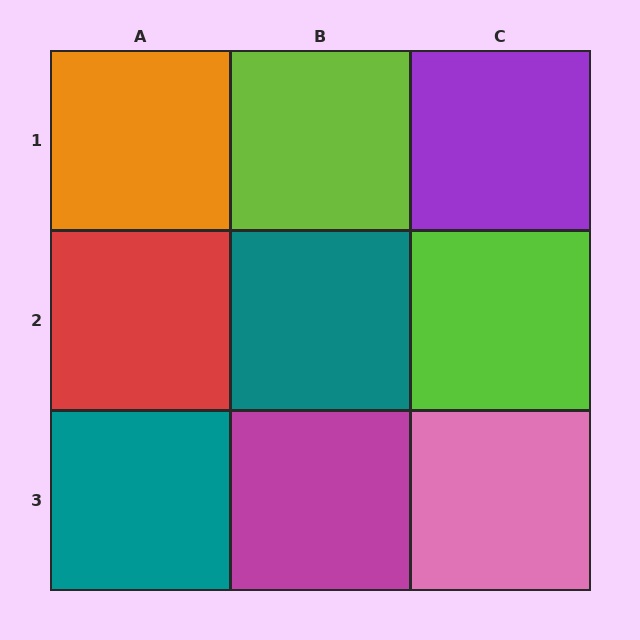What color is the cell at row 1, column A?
Orange.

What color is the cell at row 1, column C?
Purple.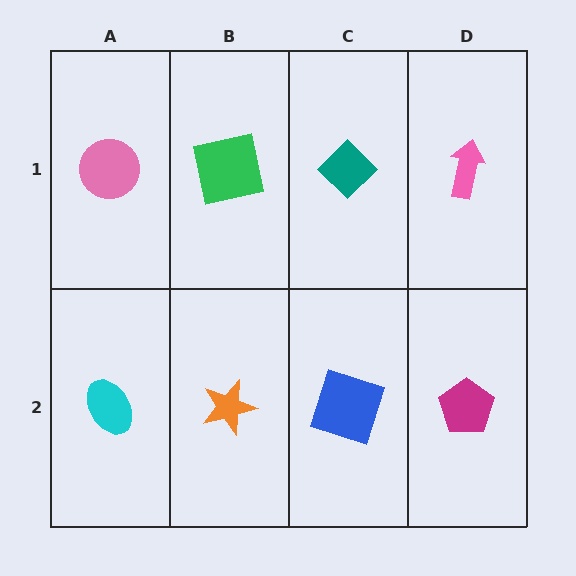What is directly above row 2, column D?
A pink arrow.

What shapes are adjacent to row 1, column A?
A cyan ellipse (row 2, column A), a green square (row 1, column B).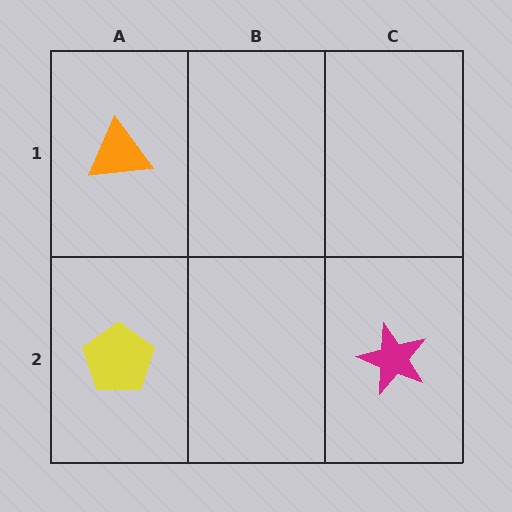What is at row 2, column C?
A magenta star.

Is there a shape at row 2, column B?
No, that cell is empty.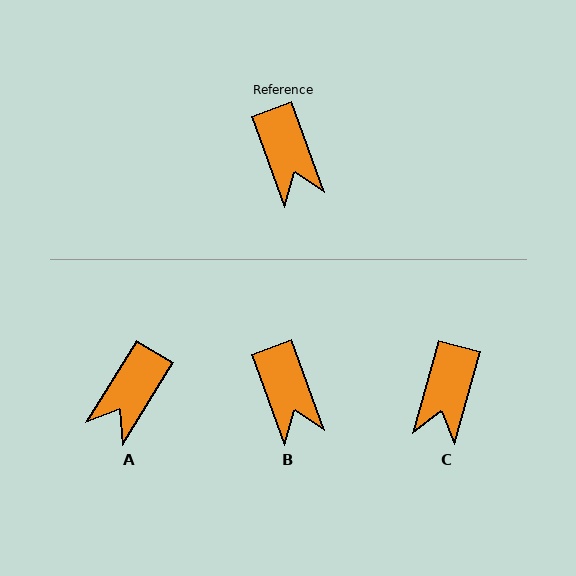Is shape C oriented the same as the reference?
No, it is off by about 35 degrees.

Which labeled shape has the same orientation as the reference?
B.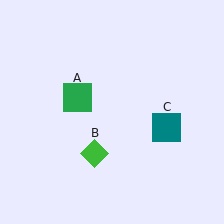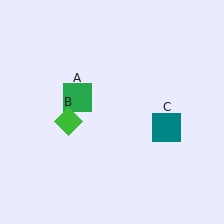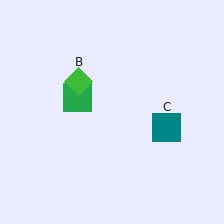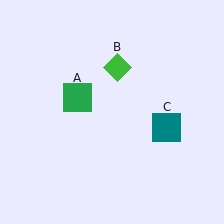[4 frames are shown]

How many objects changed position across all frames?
1 object changed position: green diamond (object B).